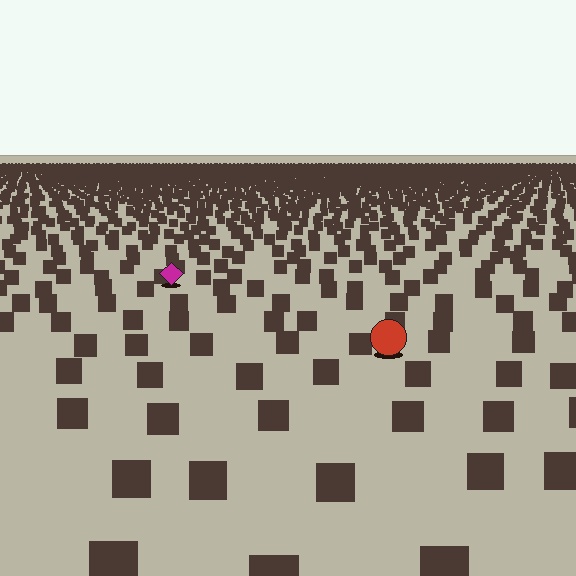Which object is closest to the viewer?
The red circle is closest. The texture marks near it are larger and more spread out.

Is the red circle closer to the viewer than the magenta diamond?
Yes. The red circle is closer — you can tell from the texture gradient: the ground texture is coarser near it.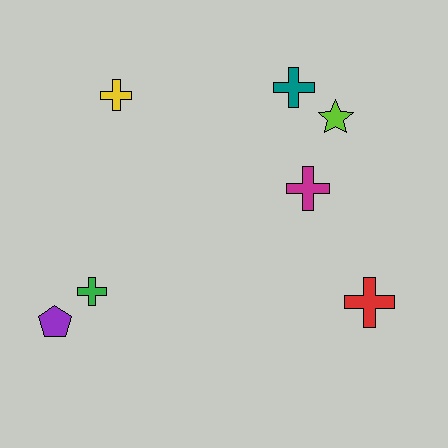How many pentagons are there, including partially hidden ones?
There is 1 pentagon.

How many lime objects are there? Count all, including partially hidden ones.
There is 1 lime object.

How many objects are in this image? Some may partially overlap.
There are 7 objects.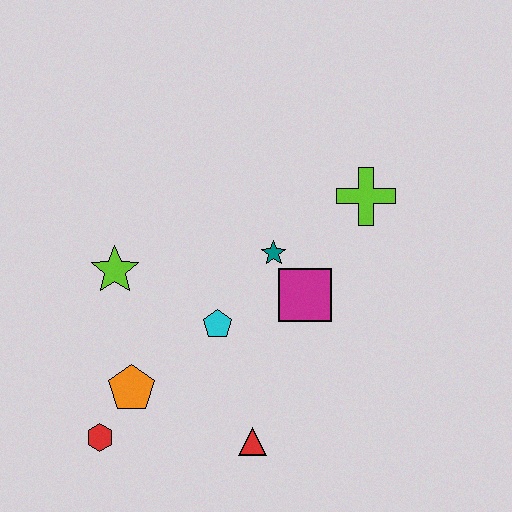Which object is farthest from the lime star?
The lime cross is farthest from the lime star.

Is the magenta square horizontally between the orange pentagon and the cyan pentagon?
No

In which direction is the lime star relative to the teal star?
The lime star is to the left of the teal star.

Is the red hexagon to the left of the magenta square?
Yes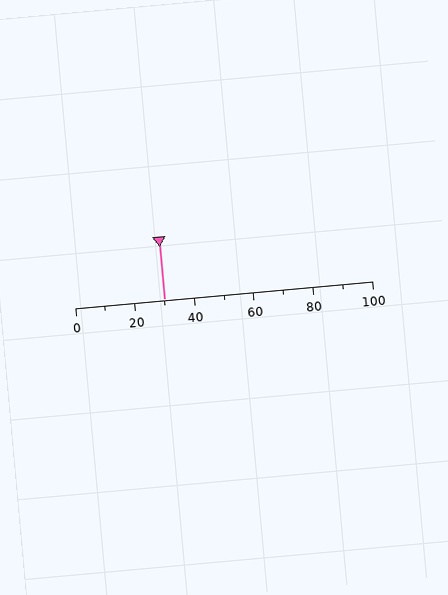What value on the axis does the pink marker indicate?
The marker indicates approximately 30.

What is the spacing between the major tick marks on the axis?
The major ticks are spaced 20 apart.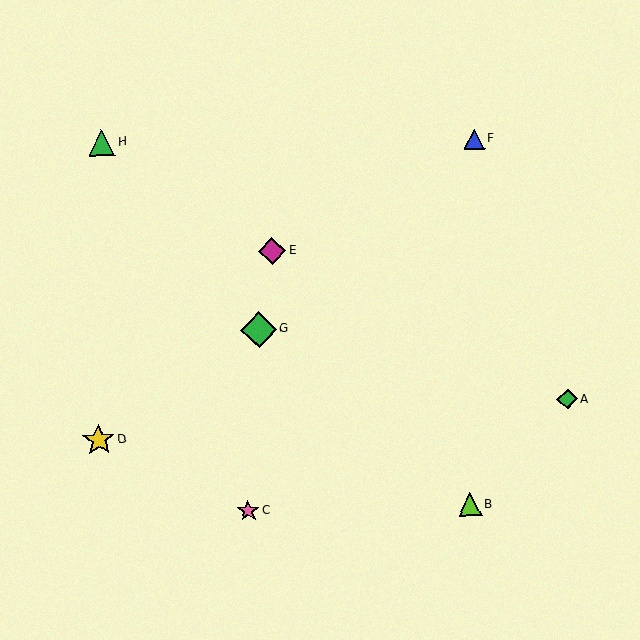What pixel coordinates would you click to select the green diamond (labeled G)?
Click at (259, 330) to select the green diamond G.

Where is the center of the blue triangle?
The center of the blue triangle is at (474, 139).